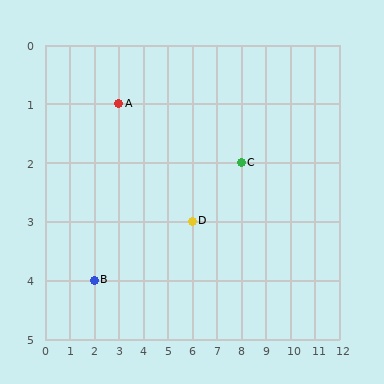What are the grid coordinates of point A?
Point A is at grid coordinates (3, 1).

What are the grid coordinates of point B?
Point B is at grid coordinates (2, 4).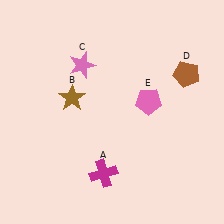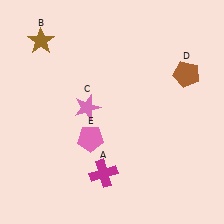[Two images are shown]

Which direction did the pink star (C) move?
The pink star (C) moved down.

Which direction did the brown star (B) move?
The brown star (B) moved up.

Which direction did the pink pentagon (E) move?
The pink pentagon (E) moved left.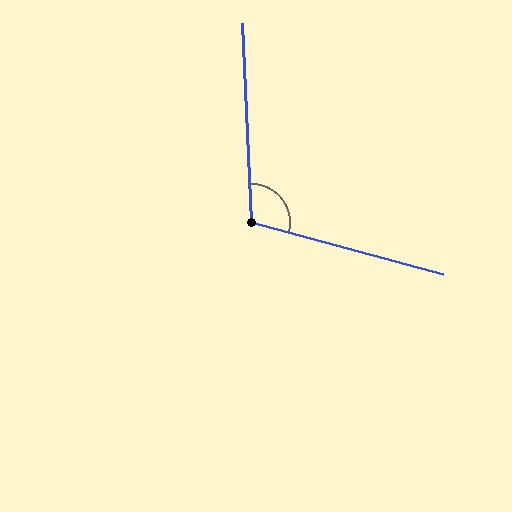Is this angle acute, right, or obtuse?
It is obtuse.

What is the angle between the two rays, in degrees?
Approximately 108 degrees.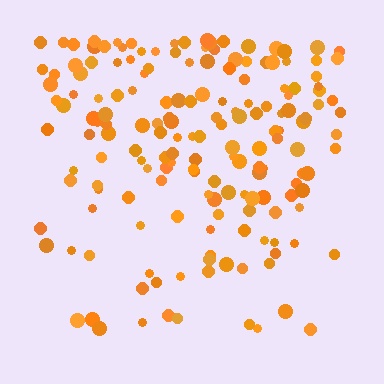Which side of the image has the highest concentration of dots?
The top.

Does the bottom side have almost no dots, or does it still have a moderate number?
Still a moderate number, just noticeably fewer than the top.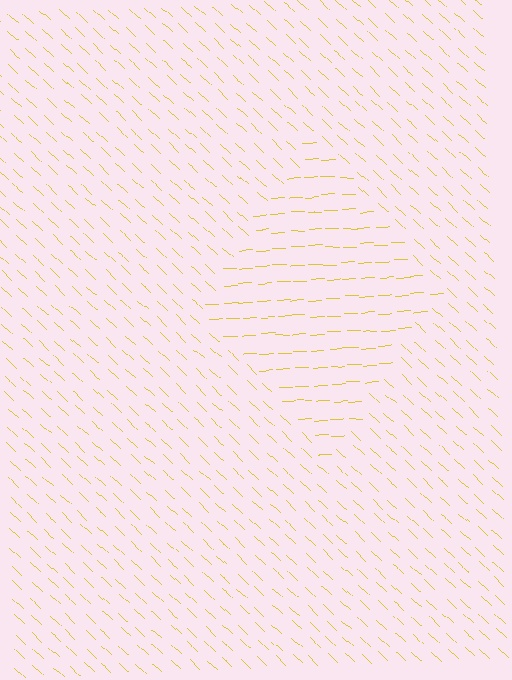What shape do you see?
I see a diamond.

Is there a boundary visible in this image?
Yes, there is a texture boundary formed by a change in line orientation.